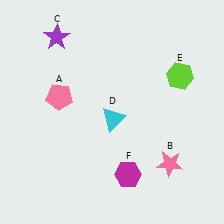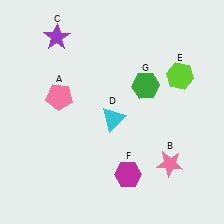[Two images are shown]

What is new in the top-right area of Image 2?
A green hexagon (G) was added in the top-right area of Image 2.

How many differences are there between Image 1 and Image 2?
There is 1 difference between the two images.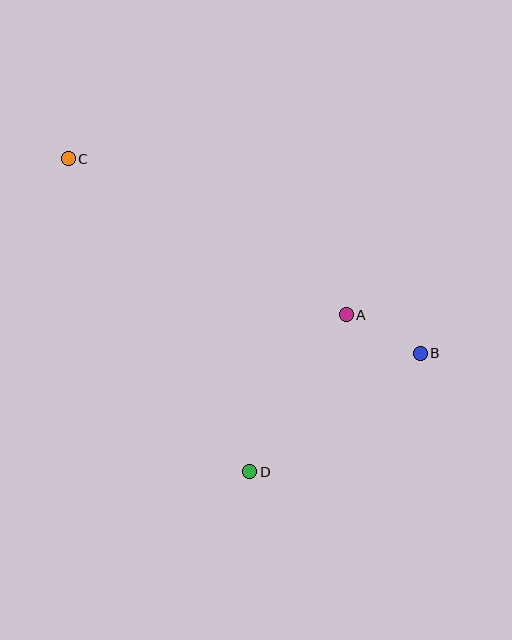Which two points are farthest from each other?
Points B and C are farthest from each other.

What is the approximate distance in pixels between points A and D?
The distance between A and D is approximately 184 pixels.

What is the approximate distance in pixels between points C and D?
The distance between C and D is approximately 362 pixels.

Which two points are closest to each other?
Points A and B are closest to each other.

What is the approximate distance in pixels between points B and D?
The distance between B and D is approximately 208 pixels.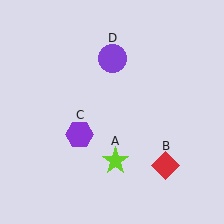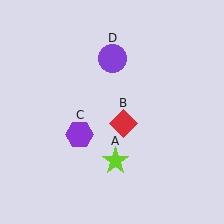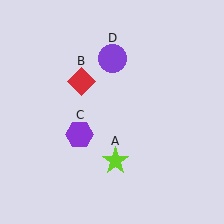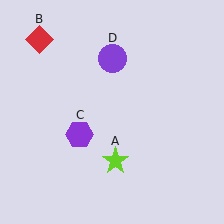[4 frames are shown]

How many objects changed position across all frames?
1 object changed position: red diamond (object B).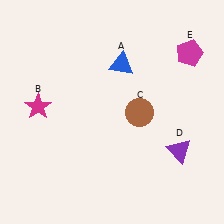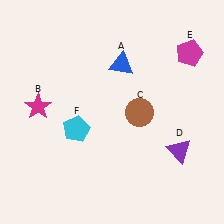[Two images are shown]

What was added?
A cyan pentagon (F) was added in Image 2.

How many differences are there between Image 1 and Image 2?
There is 1 difference between the two images.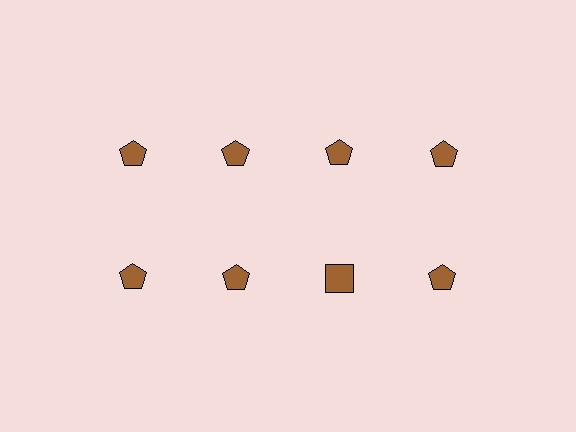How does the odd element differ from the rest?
It has a different shape: square instead of pentagon.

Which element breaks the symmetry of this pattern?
The brown square in the second row, center column breaks the symmetry. All other shapes are brown pentagons.